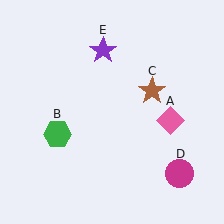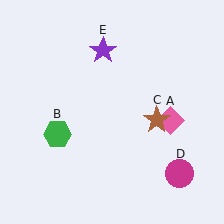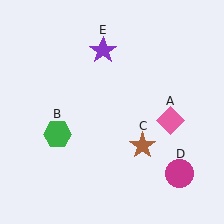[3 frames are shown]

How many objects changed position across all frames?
1 object changed position: brown star (object C).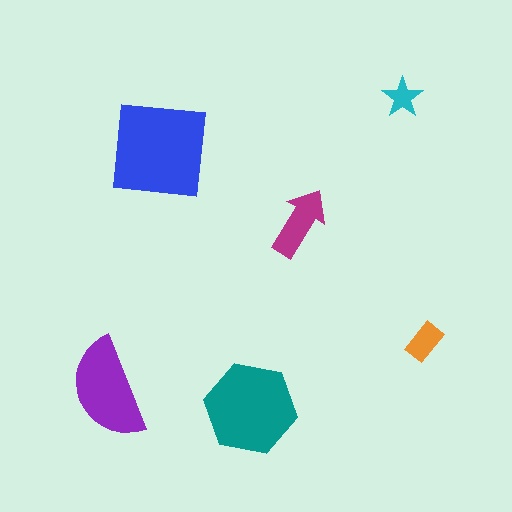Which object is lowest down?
The teal hexagon is bottommost.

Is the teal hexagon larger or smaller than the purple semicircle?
Larger.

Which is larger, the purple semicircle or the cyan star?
The purple semicircle.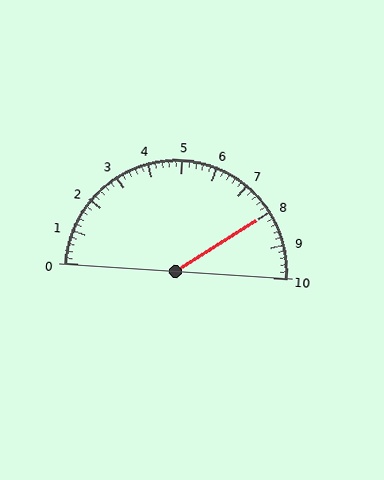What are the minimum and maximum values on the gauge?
The gauge ranges from 0 to 10.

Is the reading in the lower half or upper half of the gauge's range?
The reading is in the upper half of the range (0 to 10).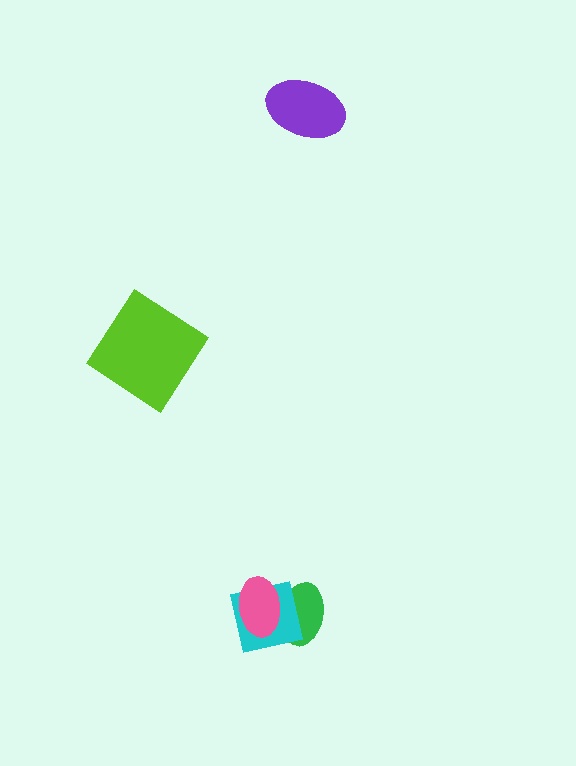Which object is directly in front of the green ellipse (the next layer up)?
The cyan square is directly in front of the green ellipse.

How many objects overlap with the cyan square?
2 objects overlap with the cyan square.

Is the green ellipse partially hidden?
Yes, it is partially covered by another shape.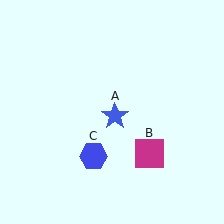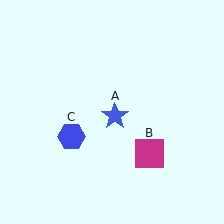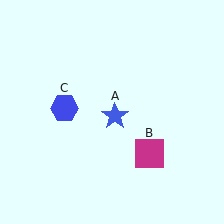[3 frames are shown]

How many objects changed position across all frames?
1 object changed position: blue hexagon (object C).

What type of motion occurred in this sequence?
The blue hexagon (object C) rotated clockwise around the center of the scene.